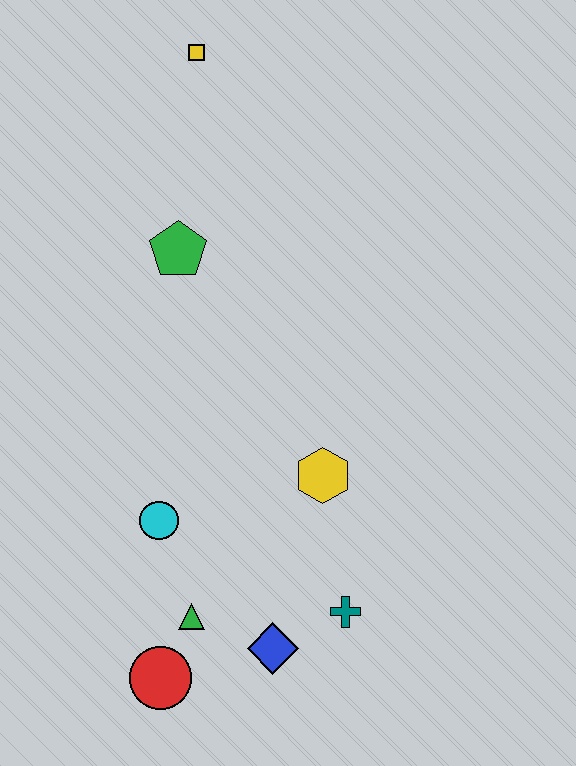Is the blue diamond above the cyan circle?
No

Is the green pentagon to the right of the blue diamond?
No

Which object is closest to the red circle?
The green triangle is closest to the red circle.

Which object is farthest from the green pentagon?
The red circle is farthest from the green pentagon.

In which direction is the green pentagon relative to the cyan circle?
The green pentagon is above the cyan circle.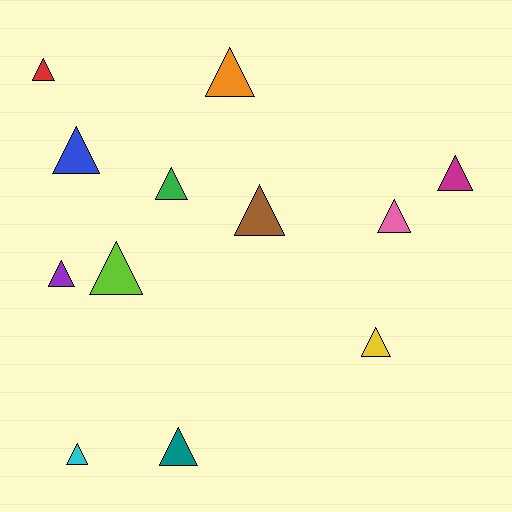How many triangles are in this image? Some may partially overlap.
There are 12 triangles.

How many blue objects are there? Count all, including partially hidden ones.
There is 1 blue object.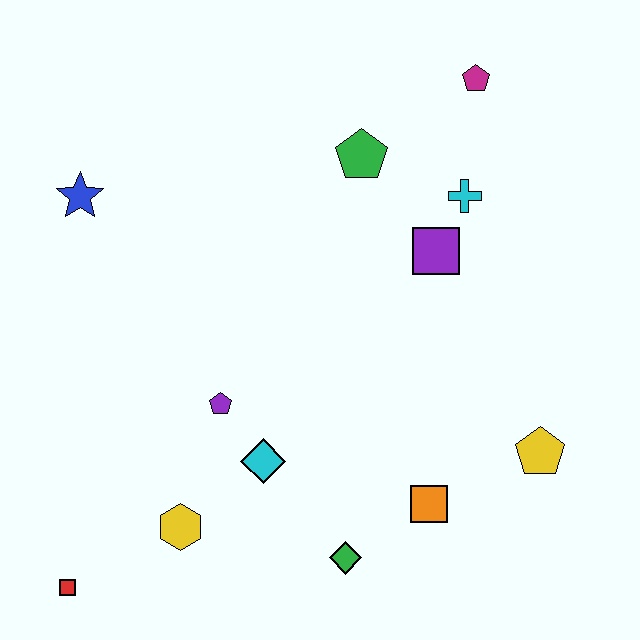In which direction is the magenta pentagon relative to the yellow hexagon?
The magenta pentagon is above the yellow hexagon.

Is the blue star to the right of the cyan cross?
No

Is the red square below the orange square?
Yes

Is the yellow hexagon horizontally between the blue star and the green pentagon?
Yes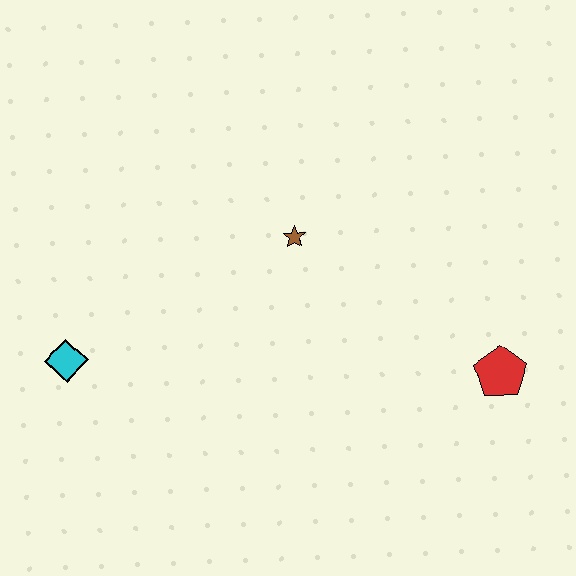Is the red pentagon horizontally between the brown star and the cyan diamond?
No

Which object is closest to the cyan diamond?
The brown star is closest to the cyan diamond.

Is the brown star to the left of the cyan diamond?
No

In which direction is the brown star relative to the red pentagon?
The brown star is to the left of the red pentagon.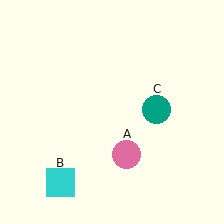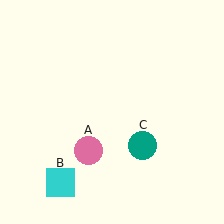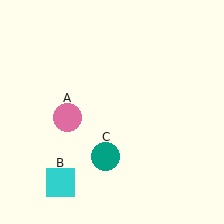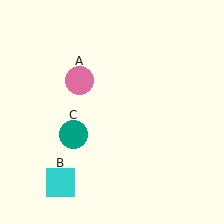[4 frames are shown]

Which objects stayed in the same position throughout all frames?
Cyan square (object B) remained stationary.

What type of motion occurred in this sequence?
The pink circle (object A), teal circle (object C) rotated clockwise around the center of the scene.